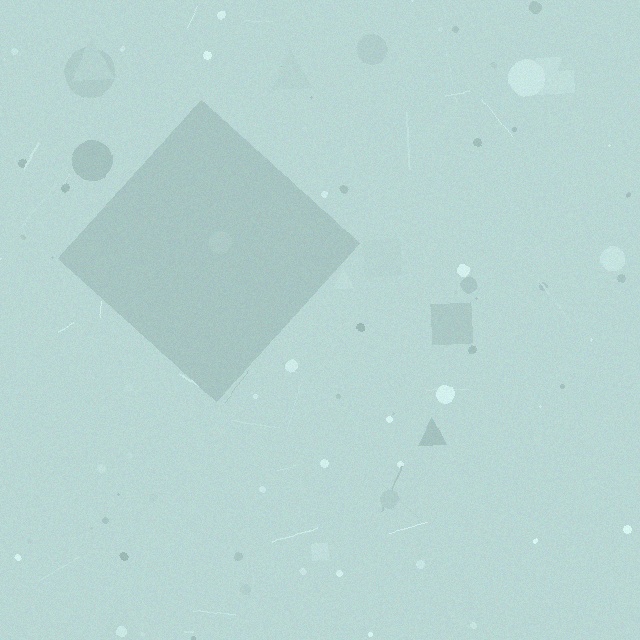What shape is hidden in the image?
A diamond is hidden in the image.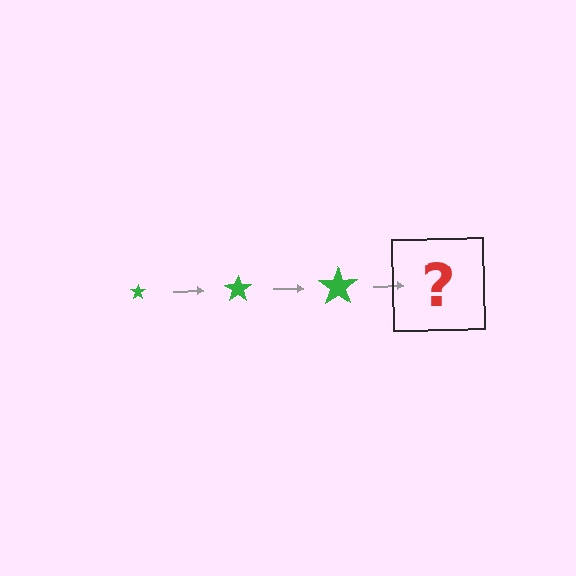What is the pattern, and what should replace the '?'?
The pattern is that the star gets progressively larger each step. The '?' should be a green star, larger than the previous one.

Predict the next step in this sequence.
The next step is a green star, larger than the previous one.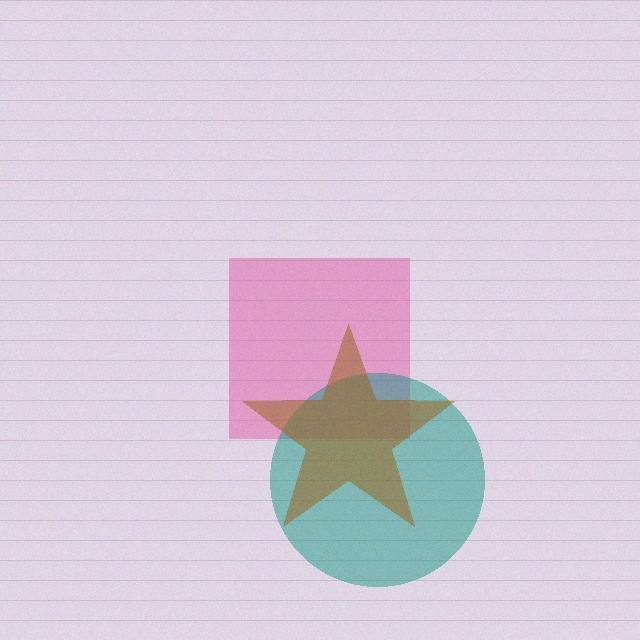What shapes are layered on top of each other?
The layered shapes are: a pink square, a teal circle, a brown star.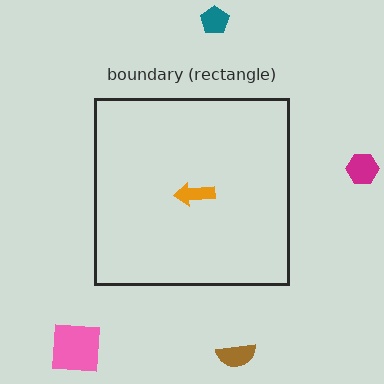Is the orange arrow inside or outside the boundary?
Inside.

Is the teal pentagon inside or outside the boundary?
Outside.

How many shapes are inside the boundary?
1 inside, 4 outside.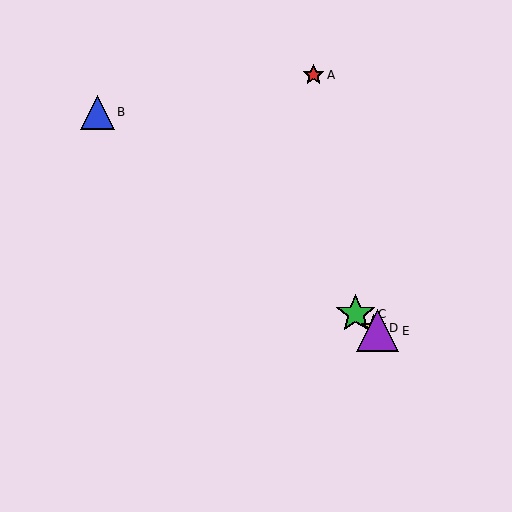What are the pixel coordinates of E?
Object E is at (377, 331).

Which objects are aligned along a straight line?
Objects B, C, D, E are aligned along a straight line.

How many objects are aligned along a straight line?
4 objects (B, C, D, E) are aligned along a straight line.